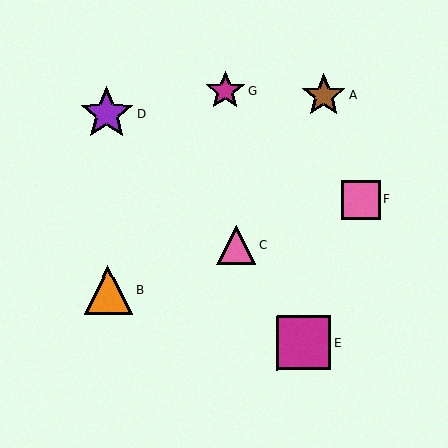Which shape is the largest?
The magenta square (labeled E) is the largest.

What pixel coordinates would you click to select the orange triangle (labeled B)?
Click at (108, 290) to select the orange triangle B.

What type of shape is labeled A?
Shape A is a brown star.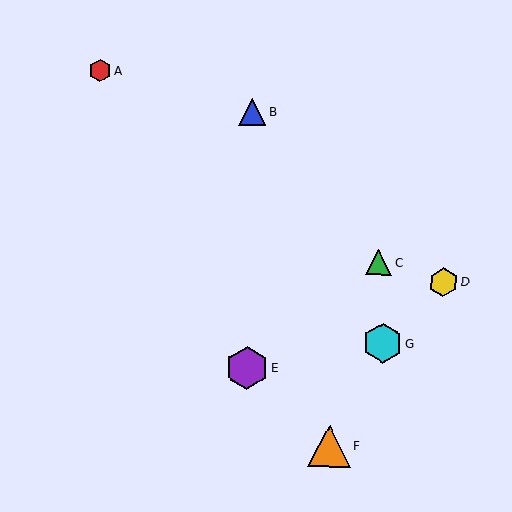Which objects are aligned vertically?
Objects B, E are aligned vertically.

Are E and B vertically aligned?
Yes, both are at x≈247.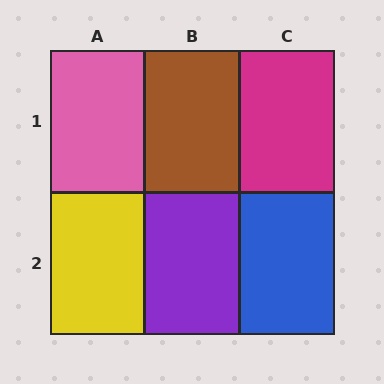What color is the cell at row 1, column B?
Brown.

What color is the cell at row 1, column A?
Pink.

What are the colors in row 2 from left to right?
Yellow, purple, blue.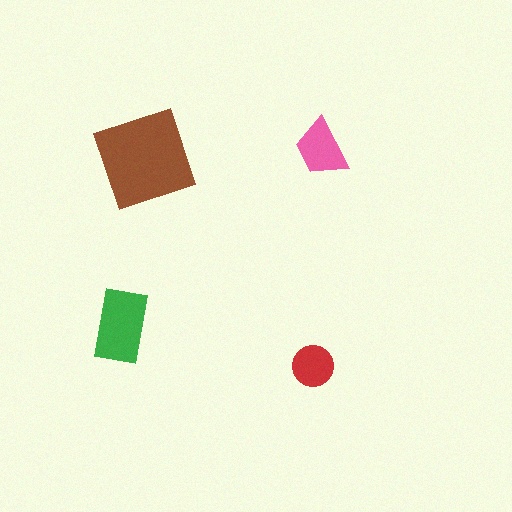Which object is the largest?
The brown diamond.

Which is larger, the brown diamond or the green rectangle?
The brown diamond.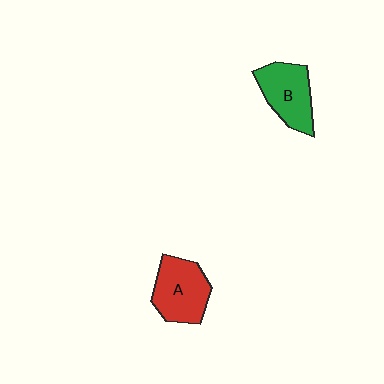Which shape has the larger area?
Shape A (red).